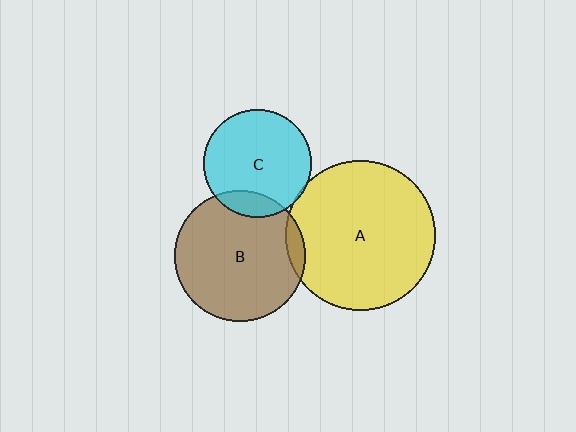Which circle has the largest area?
Circle A (yellow).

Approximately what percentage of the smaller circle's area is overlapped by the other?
Approximately 15%.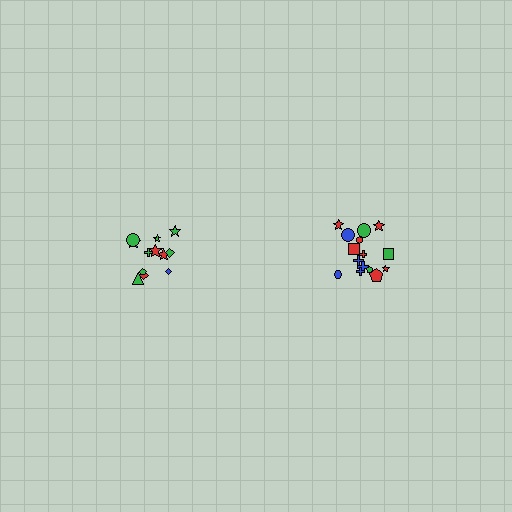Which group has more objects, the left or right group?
The right group.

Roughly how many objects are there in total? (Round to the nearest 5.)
Roughly 25 objects in total.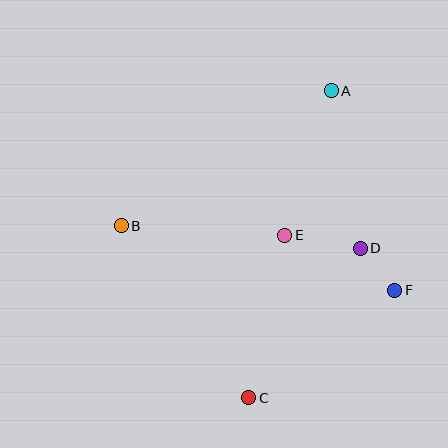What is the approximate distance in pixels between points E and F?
The distance between E and F is approximately 123 pixels.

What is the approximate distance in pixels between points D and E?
The distance between D and E is approximately 77 pixels.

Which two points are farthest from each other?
Points A and C are farthest from each other.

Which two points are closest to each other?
Points D and F are closest to each other.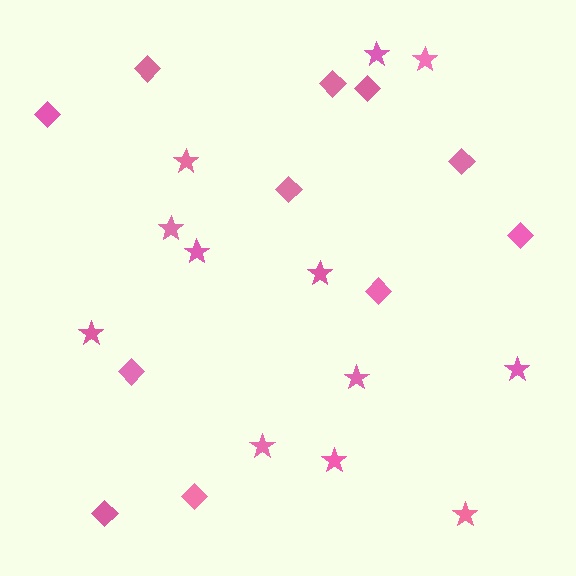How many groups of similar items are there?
There are 2 groups: one group of diamonds (11) and one group of stars (12).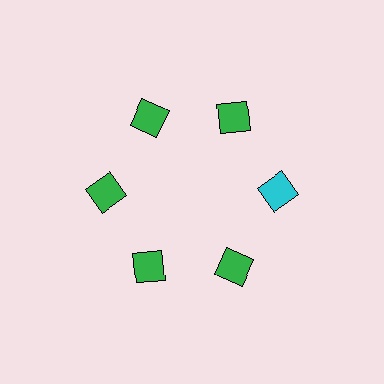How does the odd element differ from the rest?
It has a different color: cyan instead of green.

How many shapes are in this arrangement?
There are 6 shapes arranged in a ring pattern.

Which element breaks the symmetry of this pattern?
The cyan square at roughly the 3 o'clock position breaks the symmetry. All other shapes are green squares.